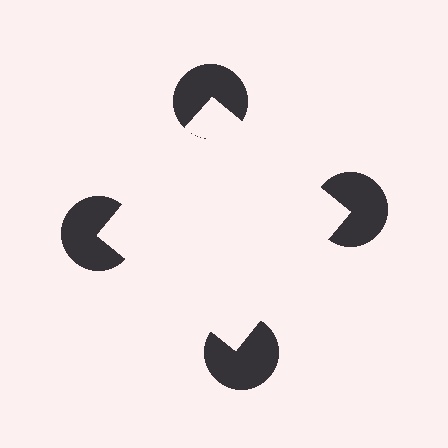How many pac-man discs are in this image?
There are 4 — one at each vertex of the illusory square.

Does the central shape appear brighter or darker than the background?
It typically appears slightly brighter than the background, even though no actual brightness change is drawn.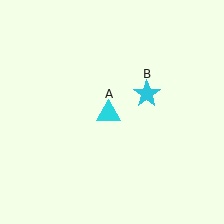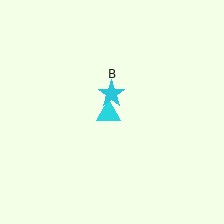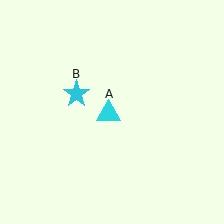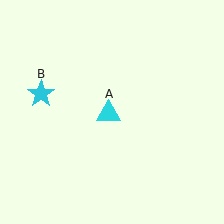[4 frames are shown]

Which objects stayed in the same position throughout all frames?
Cyan triangle (object A) remained stationary.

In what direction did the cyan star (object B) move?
The cyan star (object B) moved left.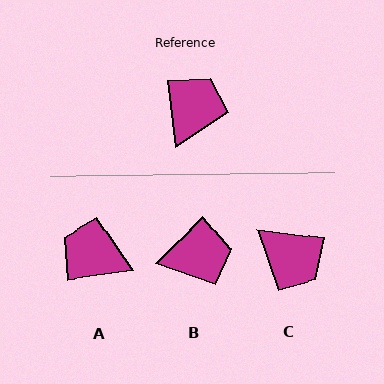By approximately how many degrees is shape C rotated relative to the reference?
Approximately 104 degrees clockwise.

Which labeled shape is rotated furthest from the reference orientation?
C, about 104 degrees away.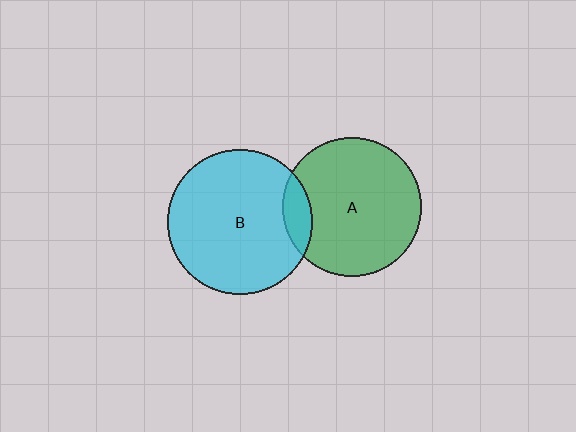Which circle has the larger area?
Circle B (cyan).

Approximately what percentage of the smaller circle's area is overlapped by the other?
Approximately 10%.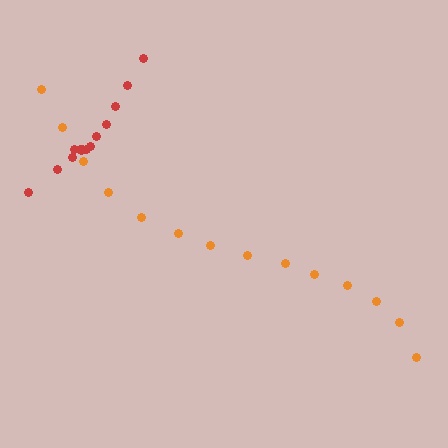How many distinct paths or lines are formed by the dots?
There are 2 distinct paths.